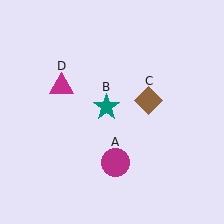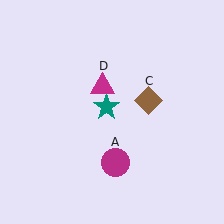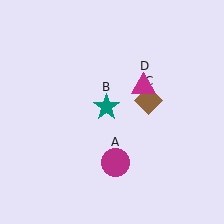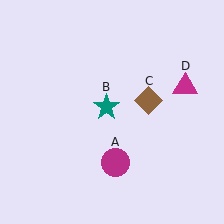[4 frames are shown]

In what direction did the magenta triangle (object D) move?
The magenta triangle (object D) moved right.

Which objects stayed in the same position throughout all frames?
Magenta circle (object A) and teal star (object B) and brown diamond (object C) remained stationary.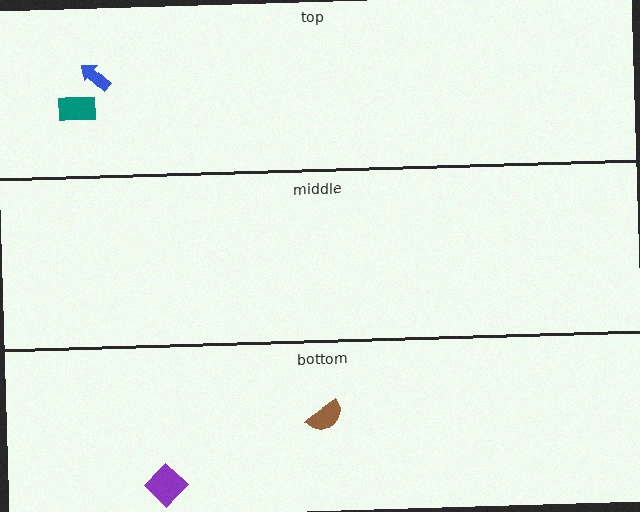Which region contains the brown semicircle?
The bottom region.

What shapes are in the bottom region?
The brown semicircle, the purple diamond.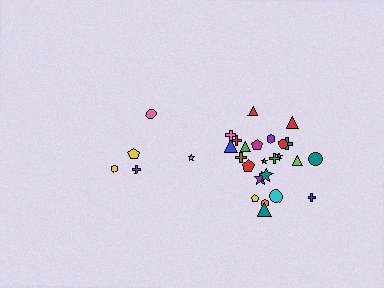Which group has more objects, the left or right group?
The right group.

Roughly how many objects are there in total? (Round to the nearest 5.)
Roughly 30 objects in total.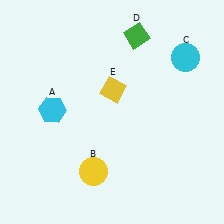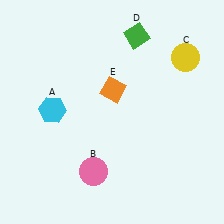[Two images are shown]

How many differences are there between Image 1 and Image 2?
There are 3 differences between the two images.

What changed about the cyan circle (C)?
In Image 1, C is cyan. In Image 2, it changed to yellow.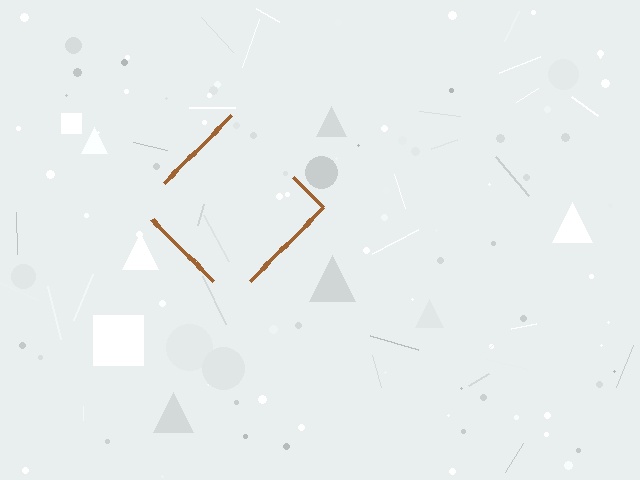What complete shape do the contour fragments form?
The contour fragments form a diamond.